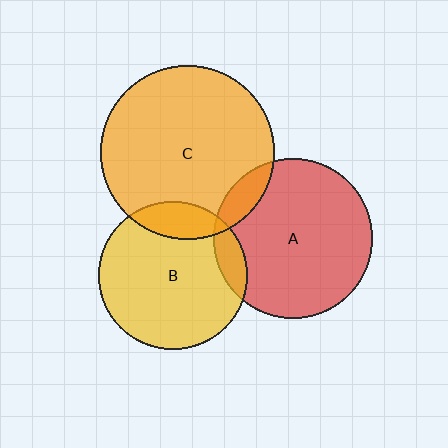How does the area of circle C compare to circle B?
Approximately 1.4 times.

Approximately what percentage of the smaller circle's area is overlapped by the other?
Approximately 15%.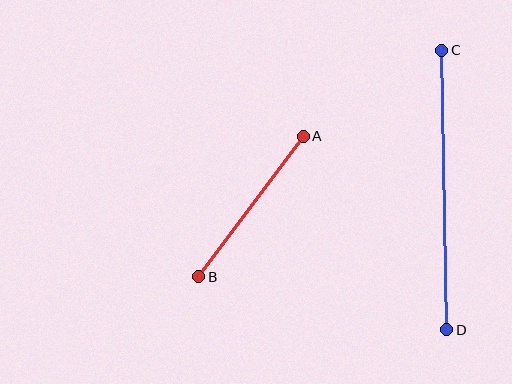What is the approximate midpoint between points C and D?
The midpoint is at approximately (444, 190) pixels.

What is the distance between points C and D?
The distance is approximately 280 pixels.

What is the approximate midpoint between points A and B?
The midpoint is at approximately (251, 206) pixels.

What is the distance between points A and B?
The distance is approximately 175 pixels.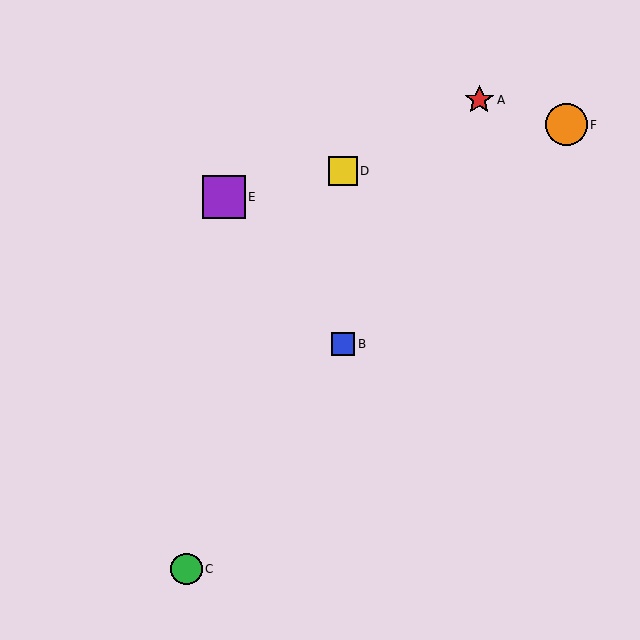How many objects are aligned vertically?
2 objects (B, D) are aligned vertically.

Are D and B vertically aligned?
Yes, both are at x≈343.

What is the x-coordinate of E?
Object E is at x≈224.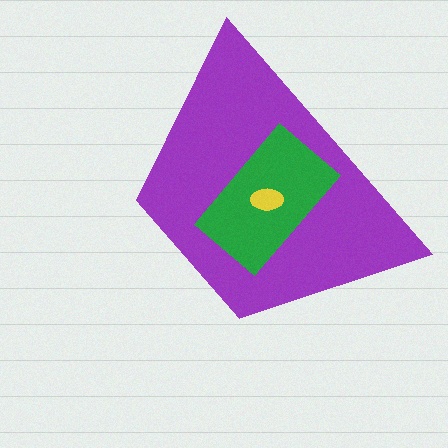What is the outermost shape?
The purple trapezoid.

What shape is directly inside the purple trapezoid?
The green rectangle.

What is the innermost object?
The yellow ellipse.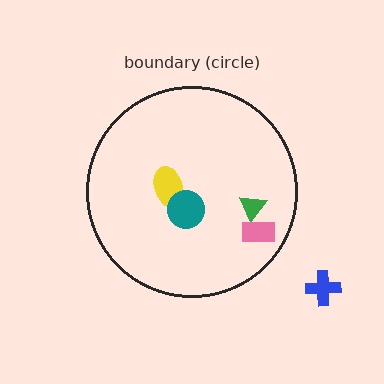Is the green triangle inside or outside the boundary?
Inside.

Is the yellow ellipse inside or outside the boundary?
Inside.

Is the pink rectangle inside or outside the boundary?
Inside.